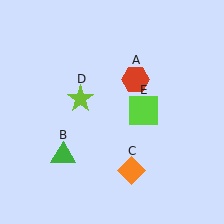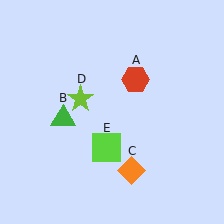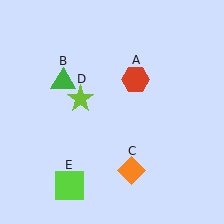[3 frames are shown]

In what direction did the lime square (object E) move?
The lime square (object E) moved down and to the left.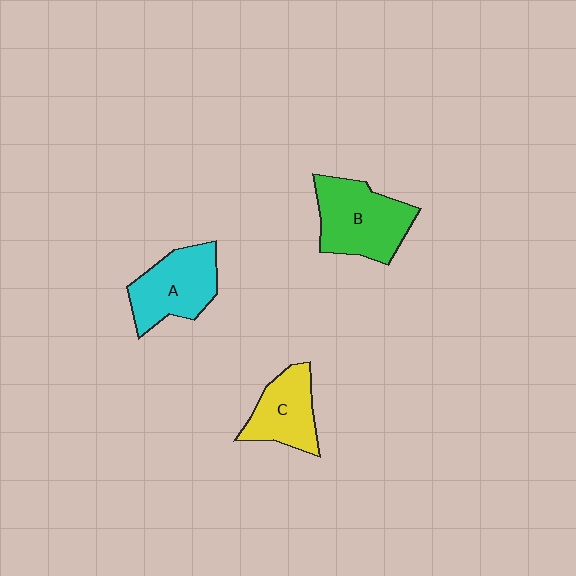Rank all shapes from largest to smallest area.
From largest to smallest: B (green), A (cyan), C (yellow).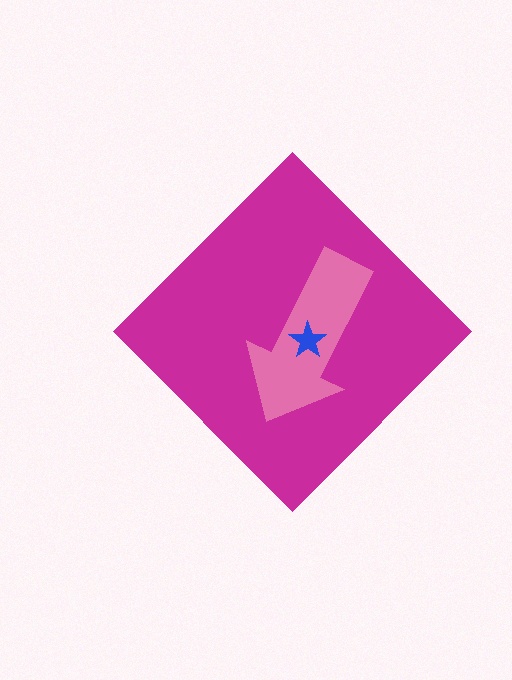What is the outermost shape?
The magenta diamond.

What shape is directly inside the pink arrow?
The blue star.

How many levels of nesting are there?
3.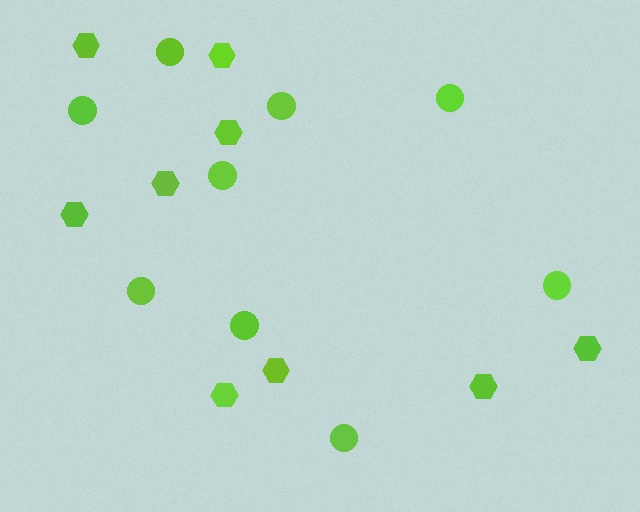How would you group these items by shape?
There are 2 groups: one group of circles (9) and one group of hexagons (9).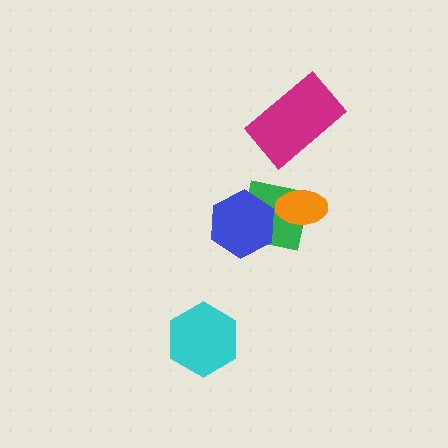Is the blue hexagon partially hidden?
No, no other shape covers it.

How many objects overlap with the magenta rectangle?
0 objects overlap with the magenta rectangle.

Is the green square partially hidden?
Yes, it is partially covered by another shape.